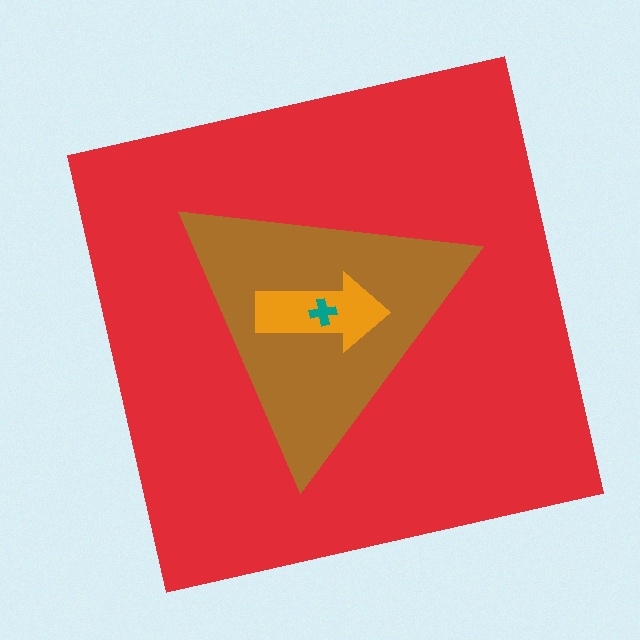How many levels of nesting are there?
4.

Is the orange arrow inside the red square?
Yes.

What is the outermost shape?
The red square.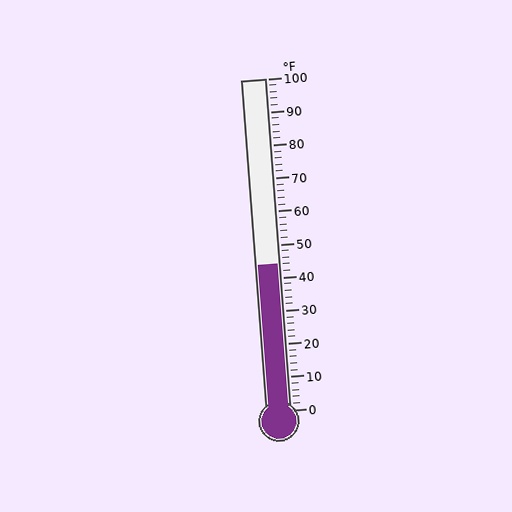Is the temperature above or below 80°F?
The temperature is below 80°F.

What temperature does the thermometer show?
The thermometer shows approximately 44°F.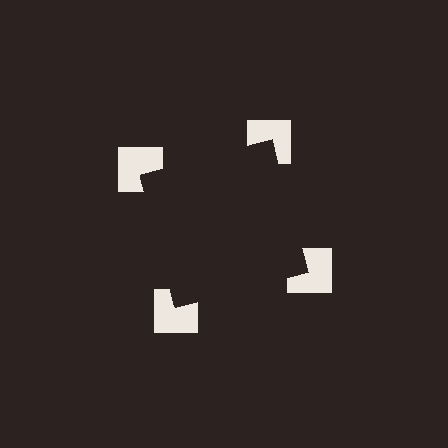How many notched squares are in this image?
There are 4 — one at each vertex of the illusory square.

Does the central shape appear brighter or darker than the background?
It typically appears slightly darker than the background, even though no actual brightness change is drawn.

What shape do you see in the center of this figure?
An illusory square — its edges are inferred from the aligned wedge cuts in the notched squares, not physically drawn.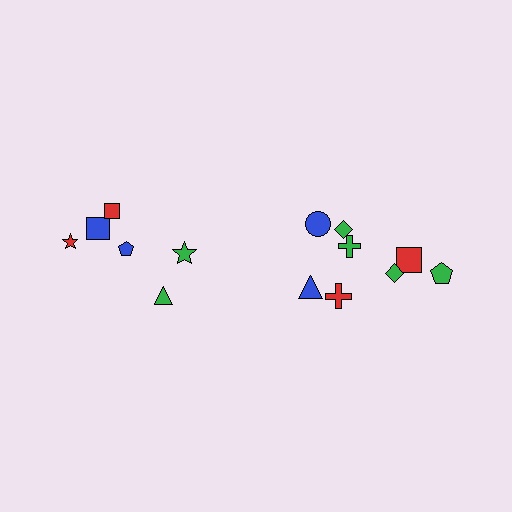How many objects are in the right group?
There are 8 objects.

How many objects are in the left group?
There are 6 objects.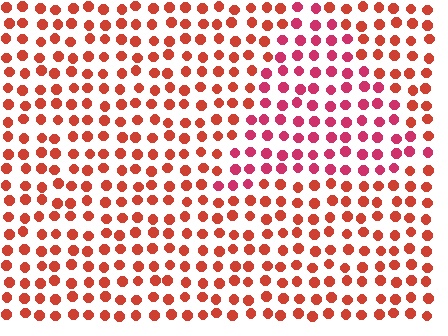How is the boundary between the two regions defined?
The boundary is defined purely by a slight shift in hue (about 28 degrees). Spacing, size, and orientation are identical on both sides.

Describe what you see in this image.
The image is filled with small red elements in a uniform arrangement. A triangle-shaped region is visible where the elements are tinted to a slightly different hue, forming a subtle color boundary.